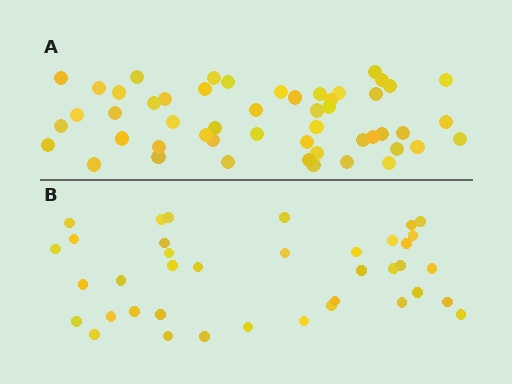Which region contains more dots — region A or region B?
Region A (the top region) has more dots.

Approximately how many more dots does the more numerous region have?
Region A has approximately 15 more dots than region B.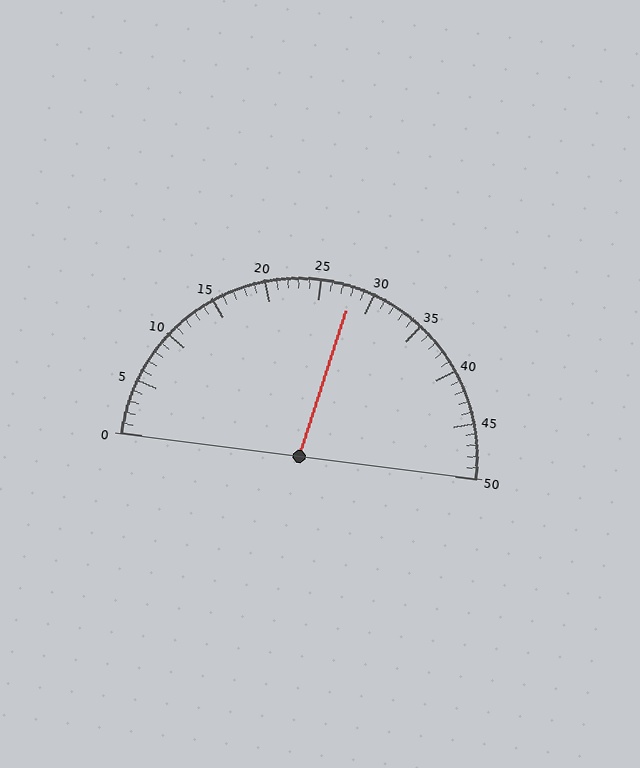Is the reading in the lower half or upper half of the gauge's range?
The reading is in the upper half of the range (0 to 50).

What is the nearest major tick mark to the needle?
The nearest major tick mark is 30.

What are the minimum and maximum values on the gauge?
The gauge ranges from 0 to 50.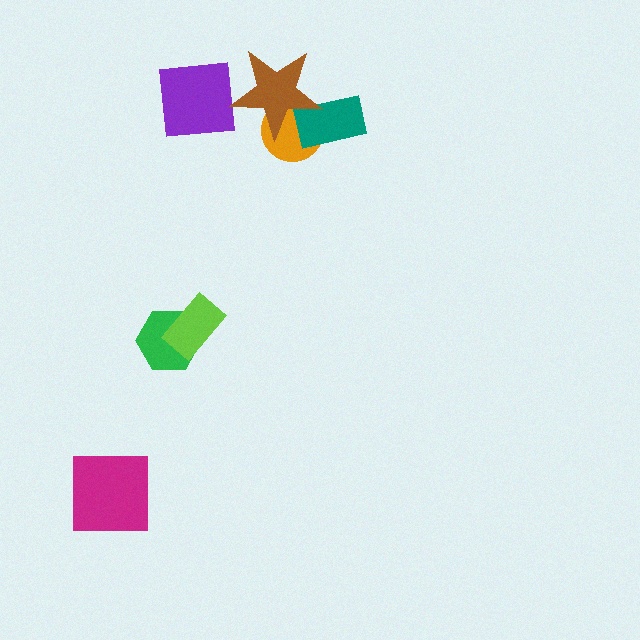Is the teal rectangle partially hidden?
Yes, it is partially covered by another shape.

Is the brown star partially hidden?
No, no other shape covers it.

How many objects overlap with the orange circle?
2 objects overlap with the orange circle.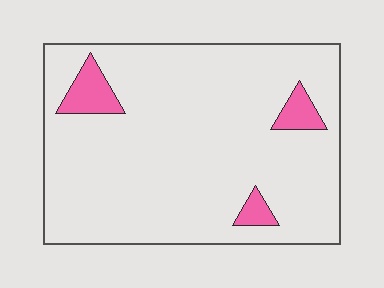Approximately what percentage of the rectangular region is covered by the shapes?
Approximately 10%.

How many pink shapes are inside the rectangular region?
3.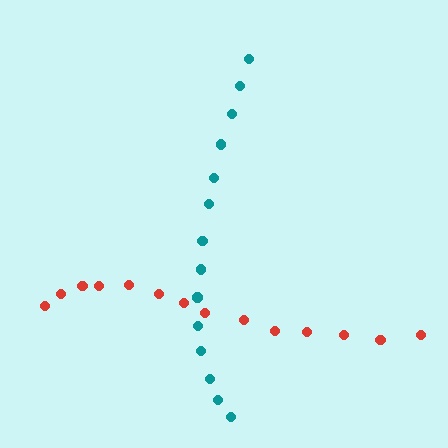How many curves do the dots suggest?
There are 2 distinct paths.